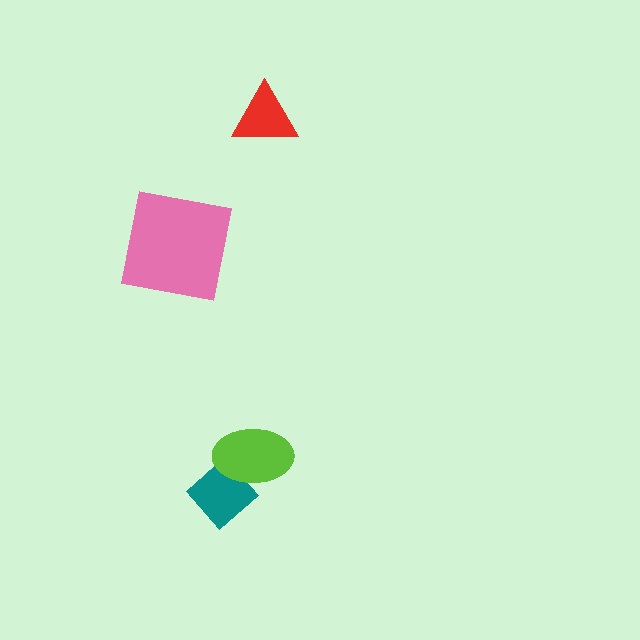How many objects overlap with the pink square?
0 objects overlap with the pink square.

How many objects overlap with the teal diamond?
1 object overlaps with the teal diamond.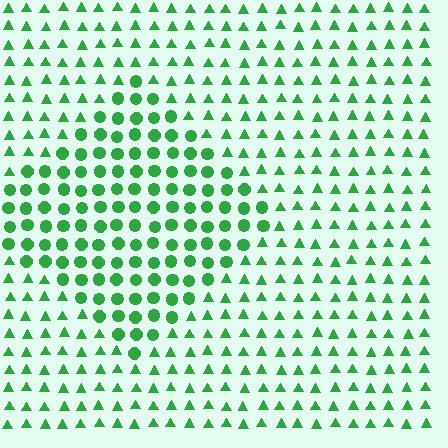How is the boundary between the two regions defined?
The boundary is defined by a change in element shape: circles inside vs. triangles outside. All elements share the same color and spacing.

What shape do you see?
I see a diamond.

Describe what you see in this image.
The image is filled with small green elements arranged in a uniform grid. A diamond-shaped region contains circles, while the surrounding area contains triangles. The boundary is defined purely by the change in element shape.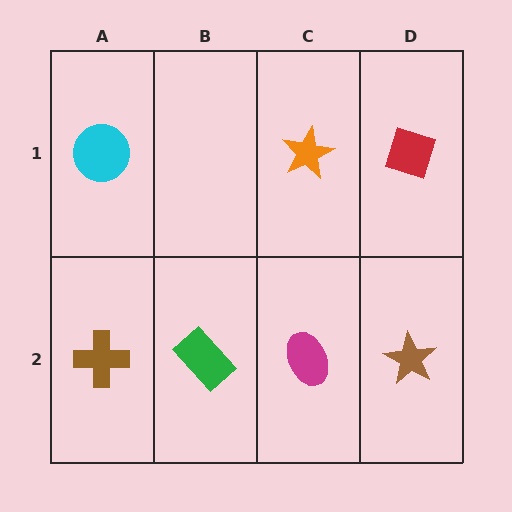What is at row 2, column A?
A brown cross.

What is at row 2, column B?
A green rectangle.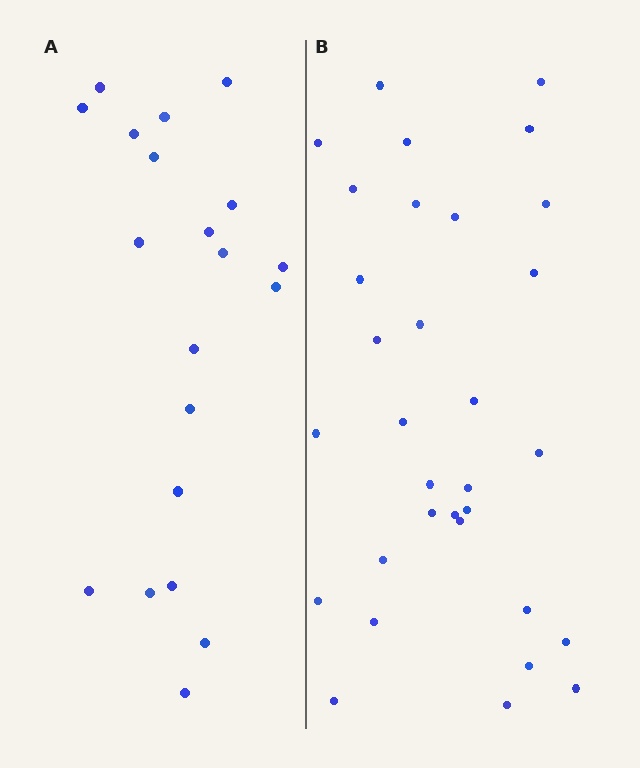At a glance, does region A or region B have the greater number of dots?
Region B (the right region) has more dots.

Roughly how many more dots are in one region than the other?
Region B has roughly 12 or so more dots than region A.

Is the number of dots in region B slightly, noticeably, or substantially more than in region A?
Region B has substantially more. The ratio is roughly 1.6 to 1.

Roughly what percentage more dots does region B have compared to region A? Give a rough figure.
About 60% more.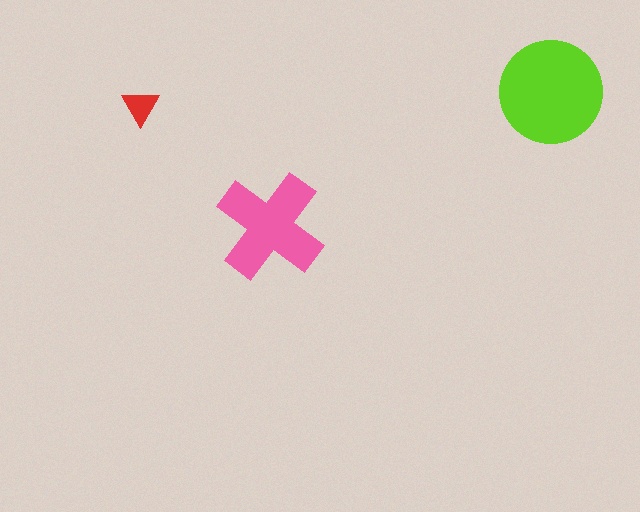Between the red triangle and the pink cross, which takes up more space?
The pink cross.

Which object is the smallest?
The red triangle.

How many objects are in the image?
There are 3 objects in the image.